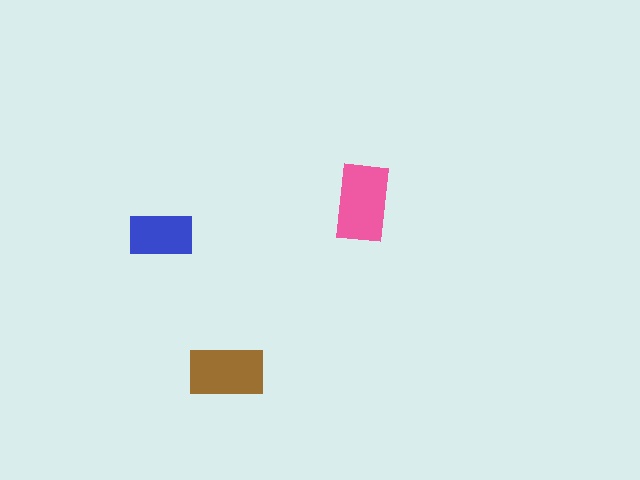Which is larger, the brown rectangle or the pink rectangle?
The pink one.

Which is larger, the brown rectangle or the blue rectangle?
The brown one.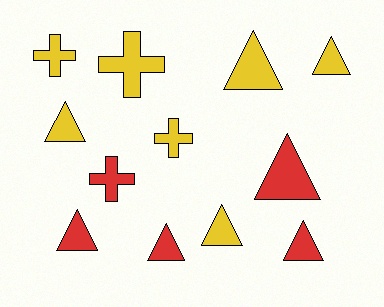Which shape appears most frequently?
Triangle, with 8 objects.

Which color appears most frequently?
Yellow, with 7 objects.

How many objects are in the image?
There are 12 objects.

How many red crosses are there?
There is 1 red cross.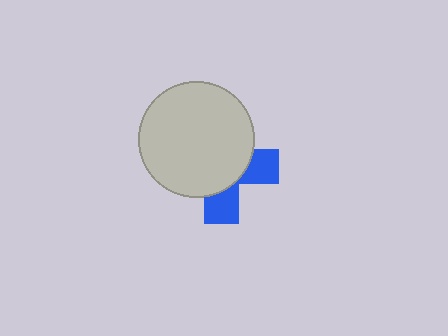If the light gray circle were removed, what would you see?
You would see the complete blue cross.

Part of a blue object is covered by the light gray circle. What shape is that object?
It is a cross.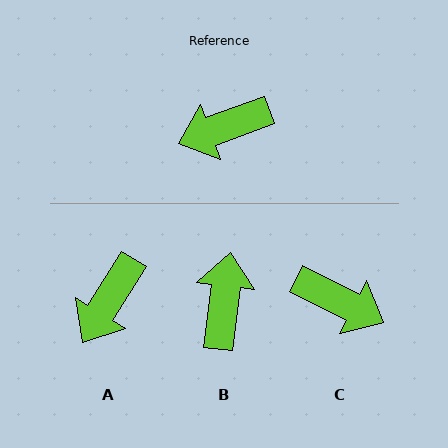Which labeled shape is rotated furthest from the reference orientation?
C, about 133 degrees away.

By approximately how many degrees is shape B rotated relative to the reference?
Approximately 117 degrees clockwise.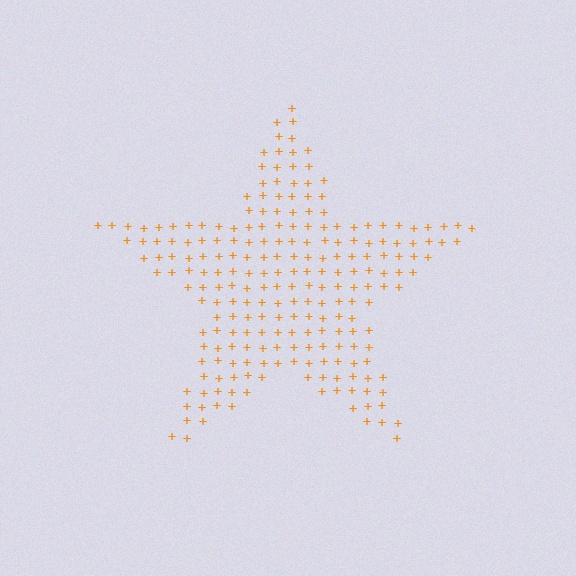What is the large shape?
The large shape is a star.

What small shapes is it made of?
It is made of small plus signs.